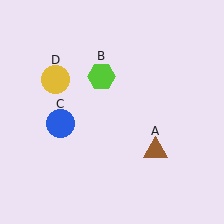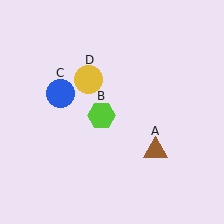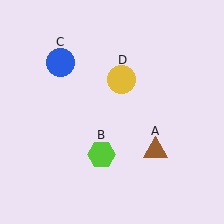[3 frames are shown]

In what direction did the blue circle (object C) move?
The blue circle (object C) moved up.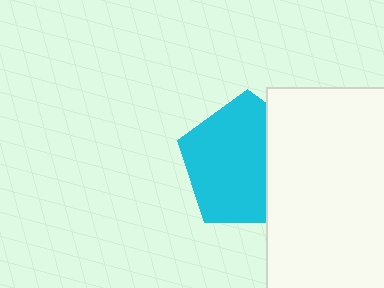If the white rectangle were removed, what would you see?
You would see the complete cyan pentagon.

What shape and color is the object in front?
The object in front is a white rectangle.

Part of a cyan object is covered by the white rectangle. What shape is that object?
It is a pentagon.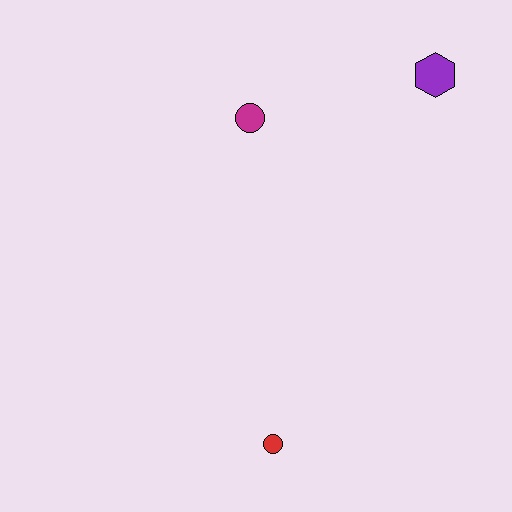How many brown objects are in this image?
There are no brown objects.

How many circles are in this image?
There are 2 circles.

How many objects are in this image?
There are 3 objects.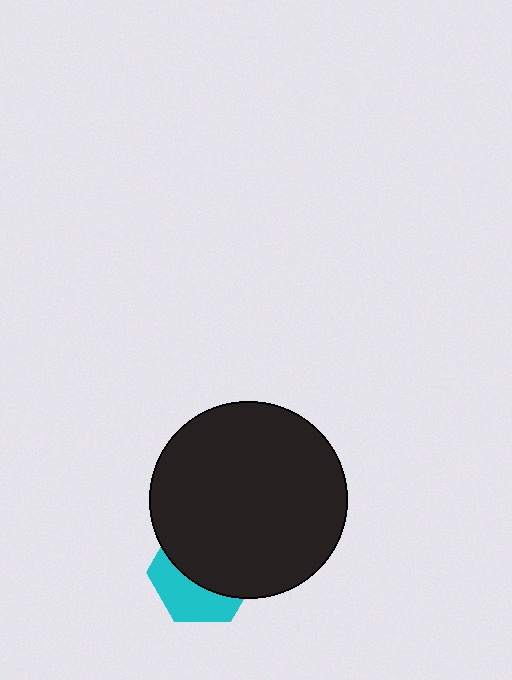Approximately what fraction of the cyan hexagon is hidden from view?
Roughly 61% of the cyan hexagon is hidden behind the black circle.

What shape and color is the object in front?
The object in front is a black circle.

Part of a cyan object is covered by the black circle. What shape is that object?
It is a hexagon.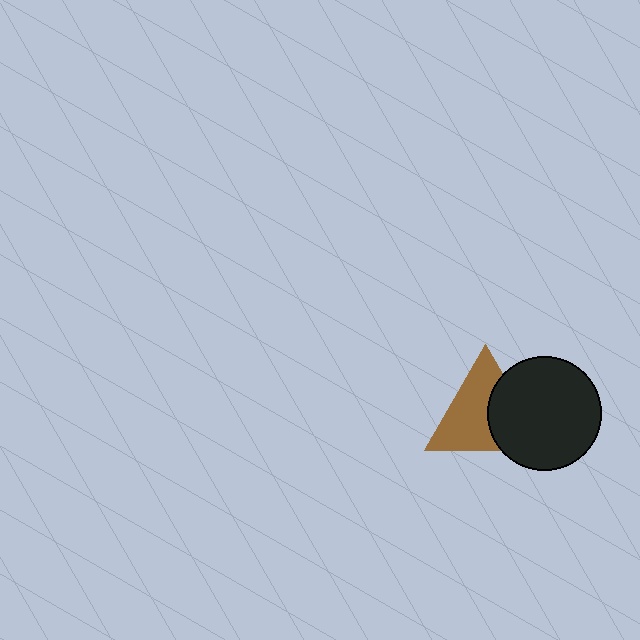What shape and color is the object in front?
The object in front is a black circle.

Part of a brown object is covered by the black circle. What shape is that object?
It is a triangle.